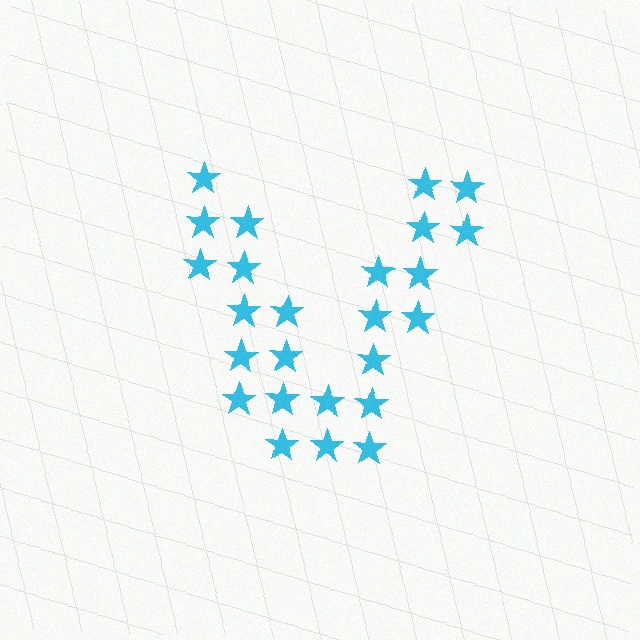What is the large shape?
The large shape is the letter V.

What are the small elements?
The small elements are stars.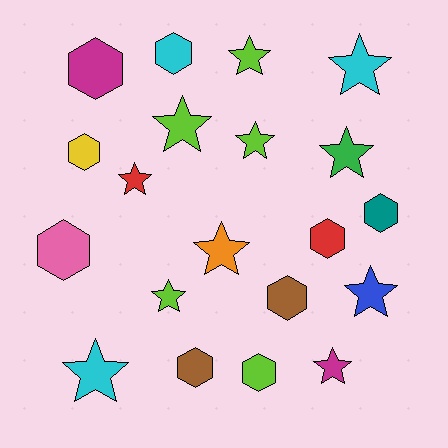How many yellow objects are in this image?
There is 1 yellow object.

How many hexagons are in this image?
There are 9 hexagons.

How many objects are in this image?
There are 20 objects.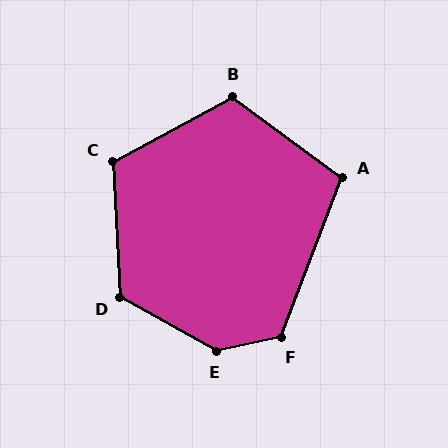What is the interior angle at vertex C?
Approximately 116 degrees (obtuse).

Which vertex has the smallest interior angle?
A, at approximately 105 degrees.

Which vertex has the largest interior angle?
E, at approximately 139 degrees.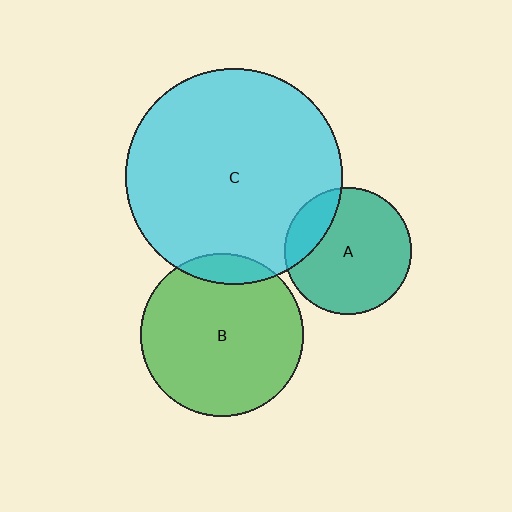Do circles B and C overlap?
Yes.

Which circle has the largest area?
Circle C (cyan).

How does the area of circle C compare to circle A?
Approximately 2.9 times.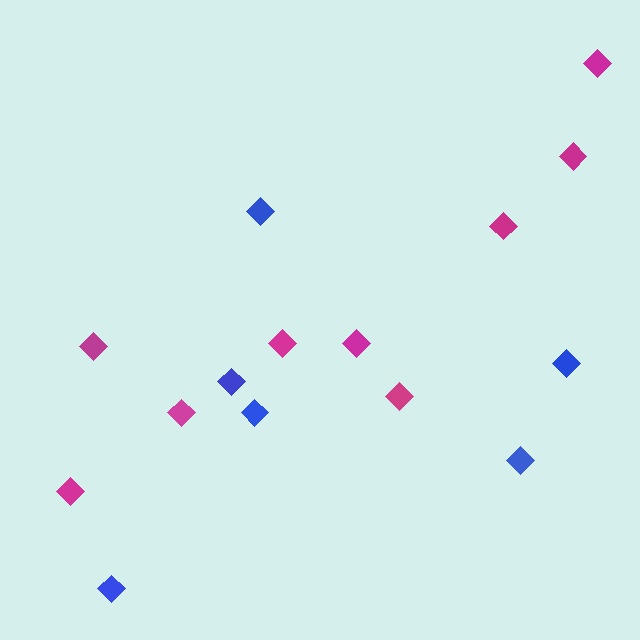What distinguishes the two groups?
There are 2 groups: one group of blue diamonds (6) and one group of magenta diamonds (9).